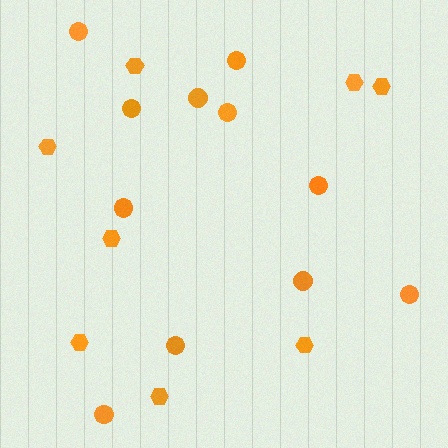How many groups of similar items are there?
There are 2 groups: one group of circles (11) and one group of hexagons (8).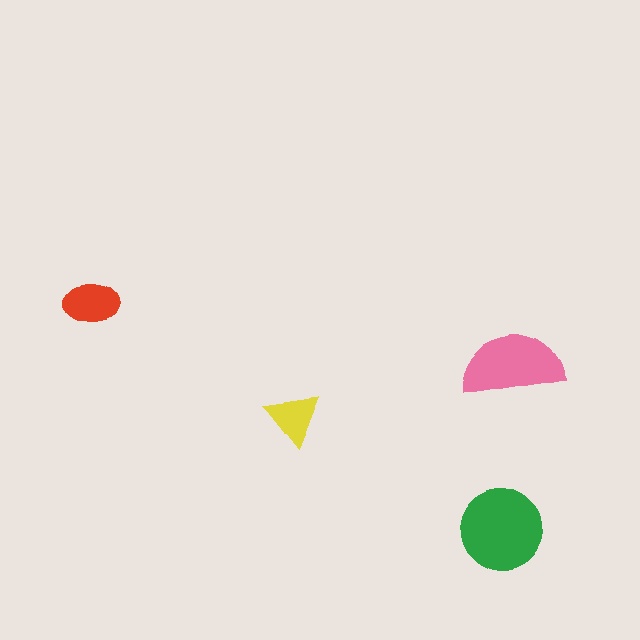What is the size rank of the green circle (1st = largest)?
1st.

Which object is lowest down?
The green circle is bottommost.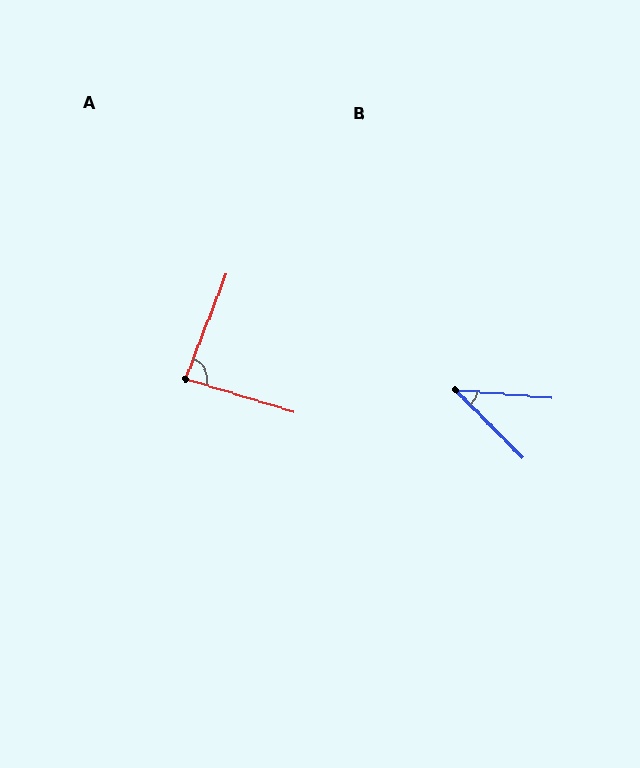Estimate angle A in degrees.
Approximately 86 degrees.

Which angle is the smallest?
B, at approximately 40 degrees.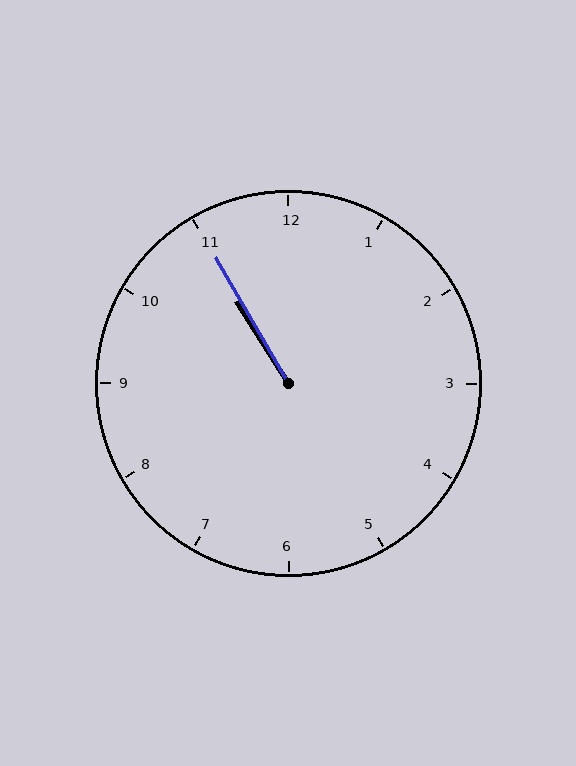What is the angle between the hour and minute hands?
Approximately 2 degrees.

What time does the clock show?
10:55.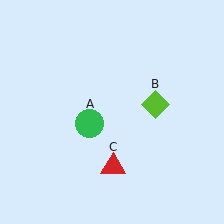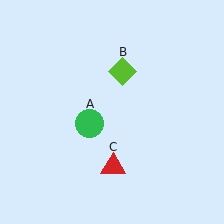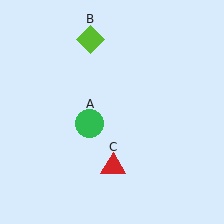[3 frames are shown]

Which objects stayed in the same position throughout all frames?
Green circle (object A) and red triangle (object C) remained stationary.